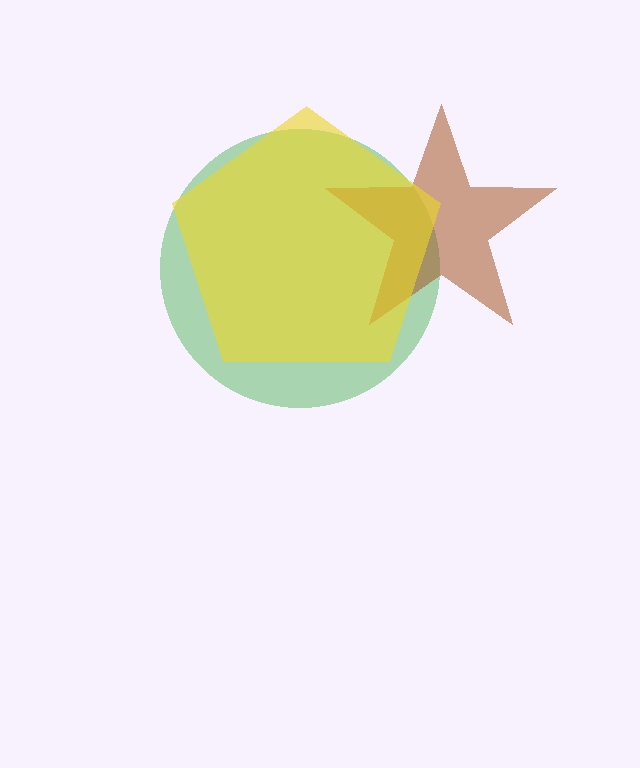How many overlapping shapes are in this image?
There are 3 overlapping shapes in the image.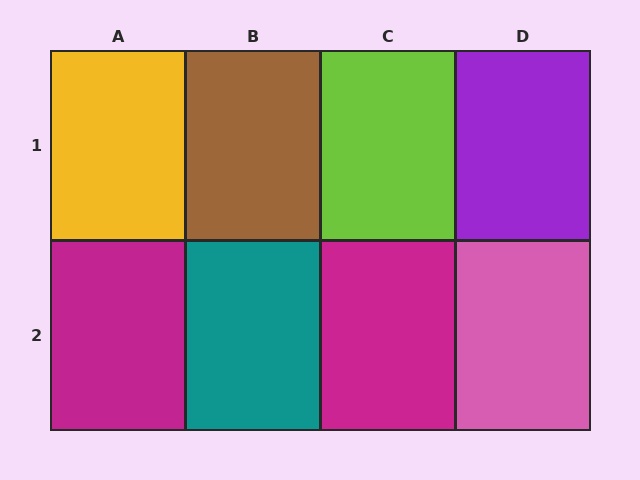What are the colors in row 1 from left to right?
Yellow, brown, lime, purple.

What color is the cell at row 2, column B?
Teal.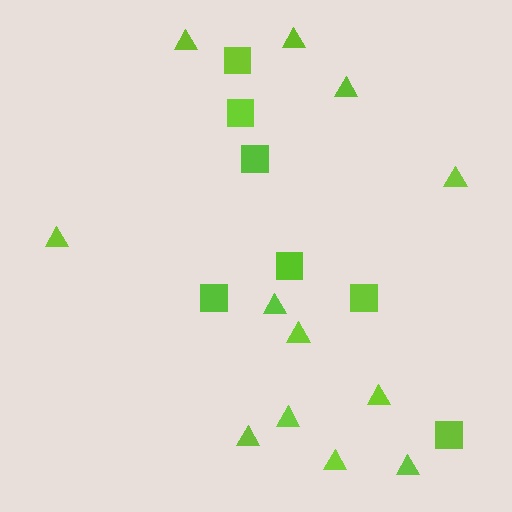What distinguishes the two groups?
There are 2 groups: one group of squares (7) and one group of triangles (12).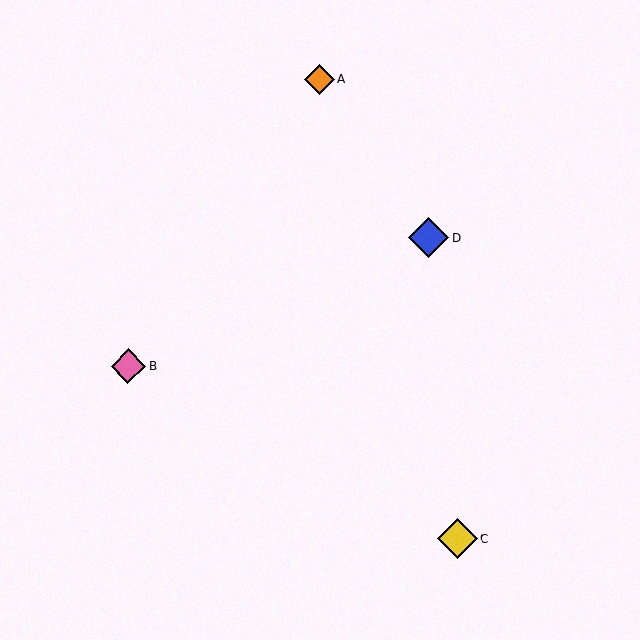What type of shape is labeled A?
Shape A is an orange diamond.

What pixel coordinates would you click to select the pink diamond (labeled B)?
Click at (128, 366) to select the pink diamond B.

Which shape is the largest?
The blue diamond (labeled D) is the largest.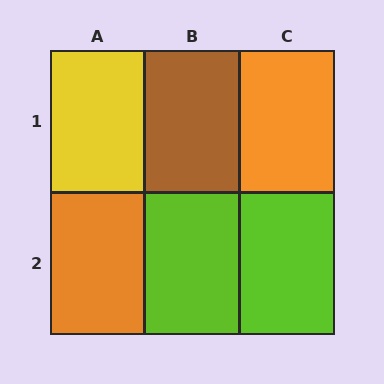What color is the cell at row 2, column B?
Lime.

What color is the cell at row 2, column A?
Orange.